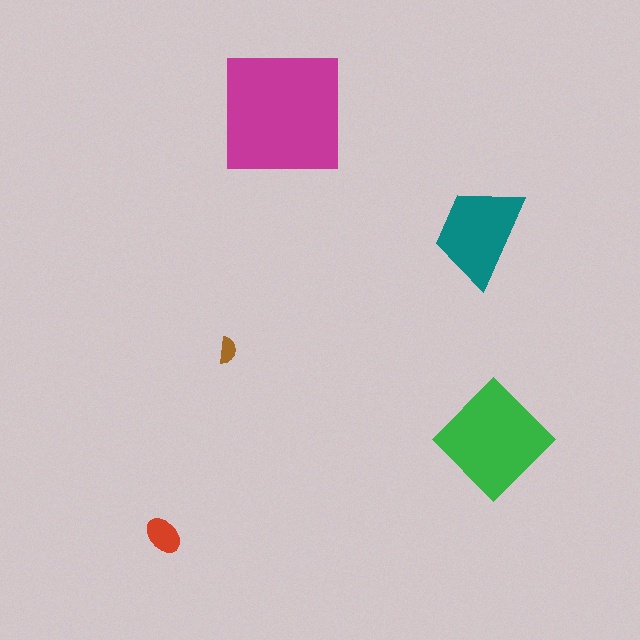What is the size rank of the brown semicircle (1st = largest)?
5th.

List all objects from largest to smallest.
The magenta square, the green diamond, the teal trapezoid, the red ellipse, the brown semicircle.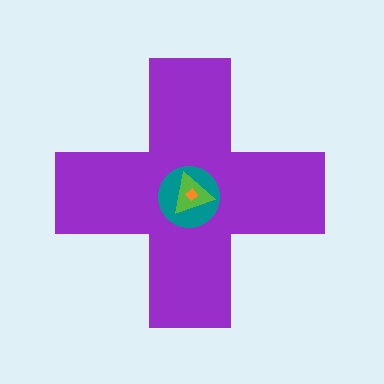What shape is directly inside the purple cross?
The teal circle.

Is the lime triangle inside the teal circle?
Yes.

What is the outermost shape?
The purple cross.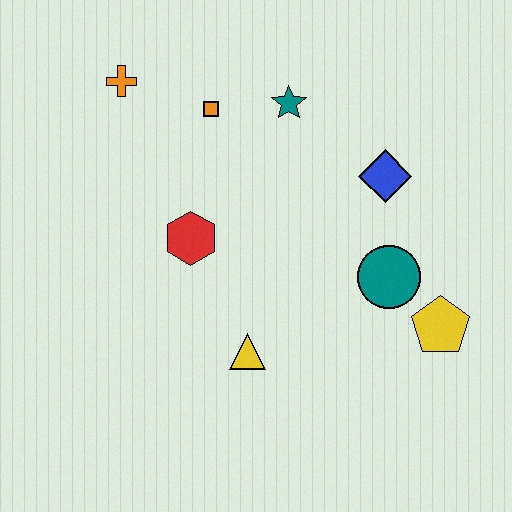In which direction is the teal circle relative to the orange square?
The teal circle is to the right of the orange square.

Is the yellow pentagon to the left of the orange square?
No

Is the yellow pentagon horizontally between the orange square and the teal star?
No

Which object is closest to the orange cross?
The orange square is closest to the orange cross.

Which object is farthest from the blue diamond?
The orange cross is farthest from the blue diamond.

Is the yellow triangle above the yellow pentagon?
No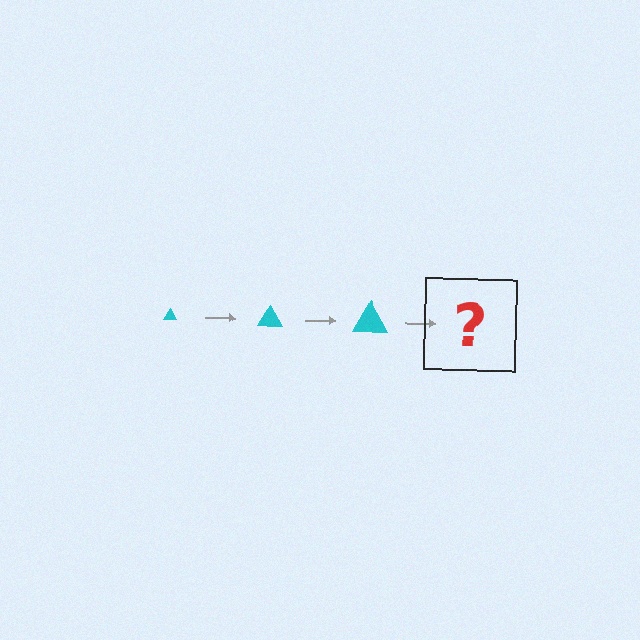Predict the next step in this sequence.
The next step is a cyan triangle, larger than the previous one.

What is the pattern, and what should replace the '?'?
The pattern is that the triangle gets progressively larger each step. The '?' should be a cyan triangle, larger than the previous one.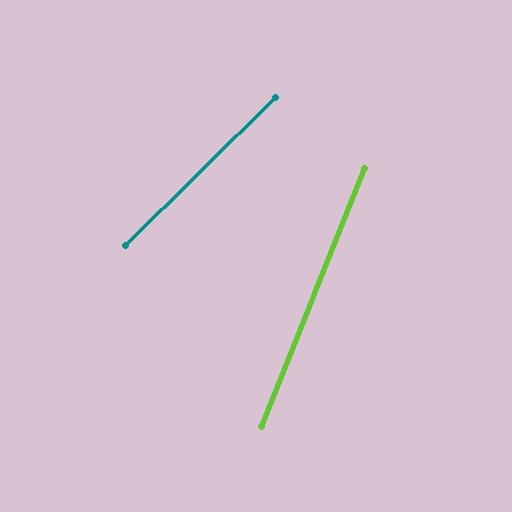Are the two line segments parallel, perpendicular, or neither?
Neither parallel nor perpendicular — they differ by about 23°.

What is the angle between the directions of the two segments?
Approximately 23 degrees.